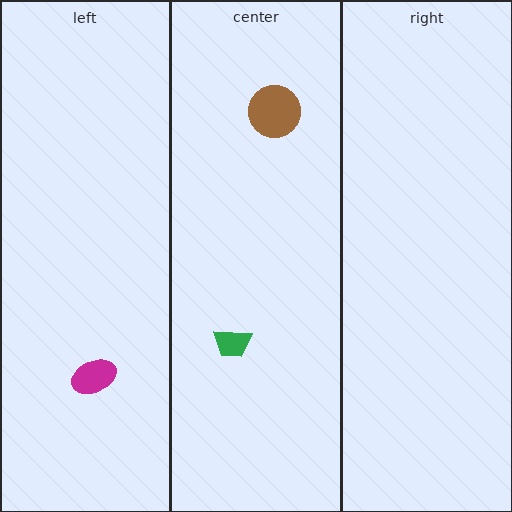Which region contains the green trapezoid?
The center region.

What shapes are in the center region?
The brown circle, the green trapezoid.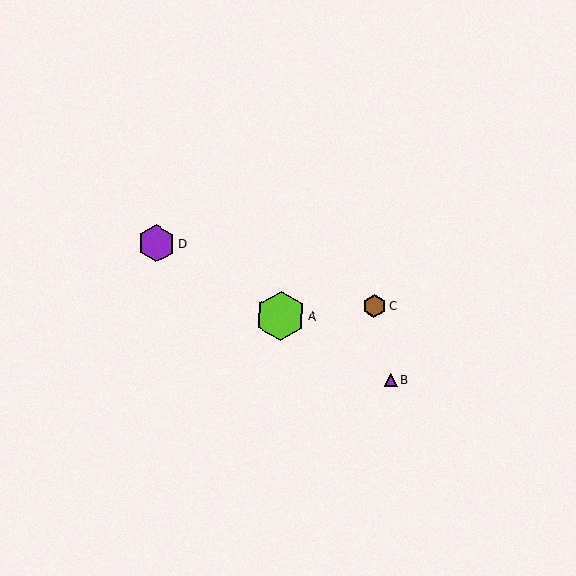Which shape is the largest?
The lime hexagon (labeled A) is the largest.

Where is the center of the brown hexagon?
The center of the brown hexagon is at (374, 306).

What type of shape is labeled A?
Shape A is a lime hexagon.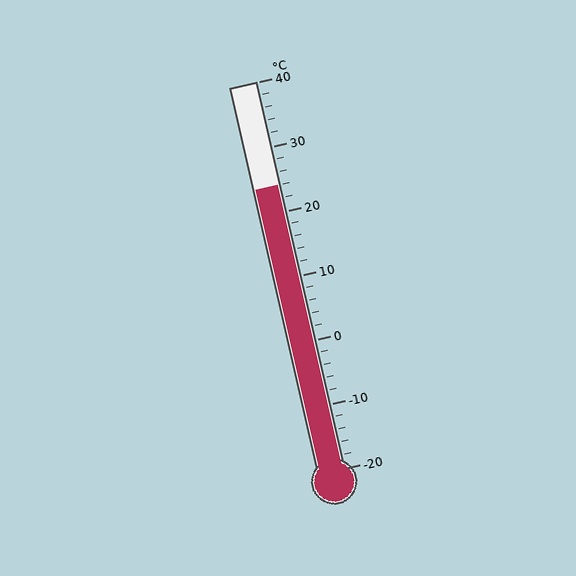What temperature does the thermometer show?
The thermometer shows approximately 24°C.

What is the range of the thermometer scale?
The thermometer scale ranges from -20°C to 40°C.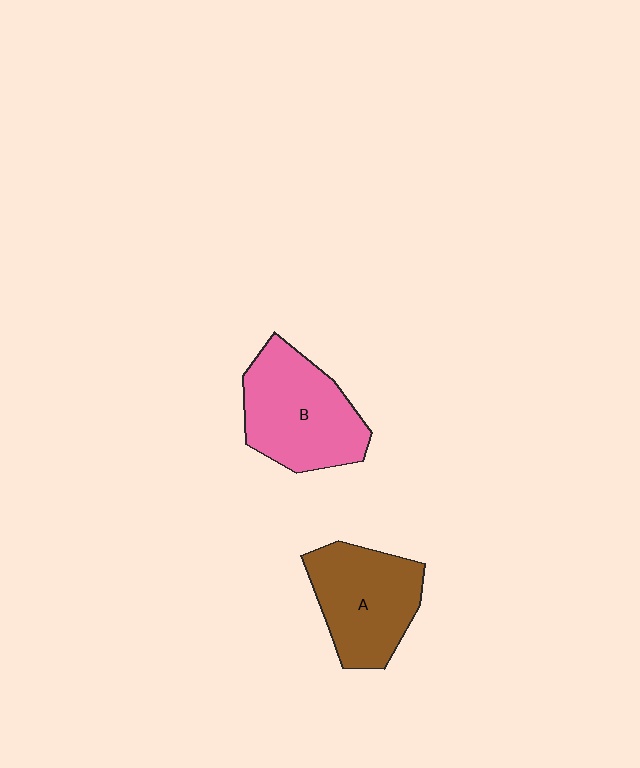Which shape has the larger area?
Shape B (pink).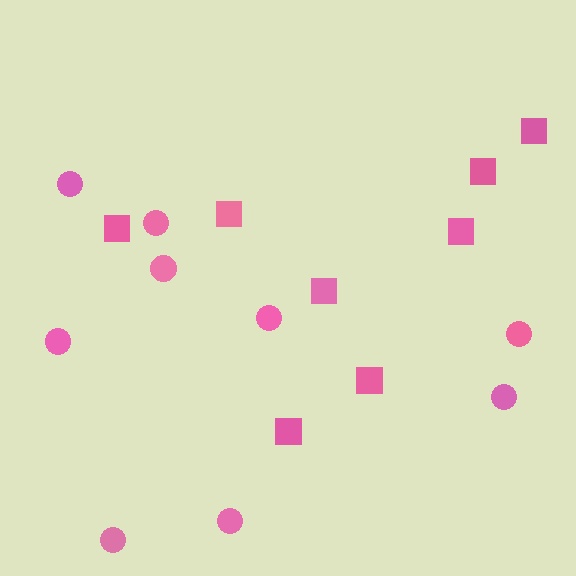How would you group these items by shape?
There are 2 groups: one group of circles (9) and one group of squares (8).